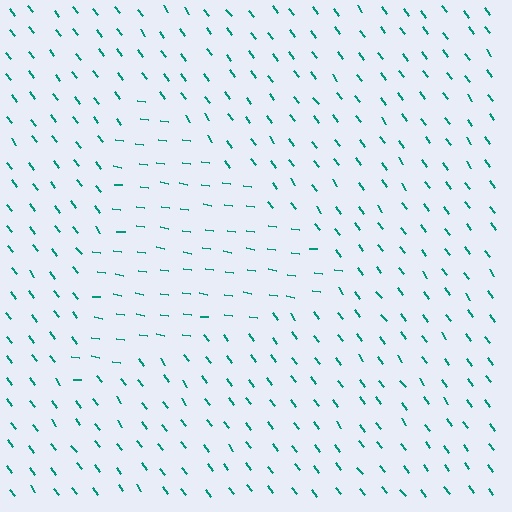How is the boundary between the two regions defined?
The boundary is defined purely by a change in line orientation (approximately 45 degrees difference). All lines are the same color and thickness.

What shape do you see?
I see a triangle.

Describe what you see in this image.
The image is filled with small teal line segments. A triangle region in the image has lines oriented differently from the surrounding lines, creating a visible texture boundary.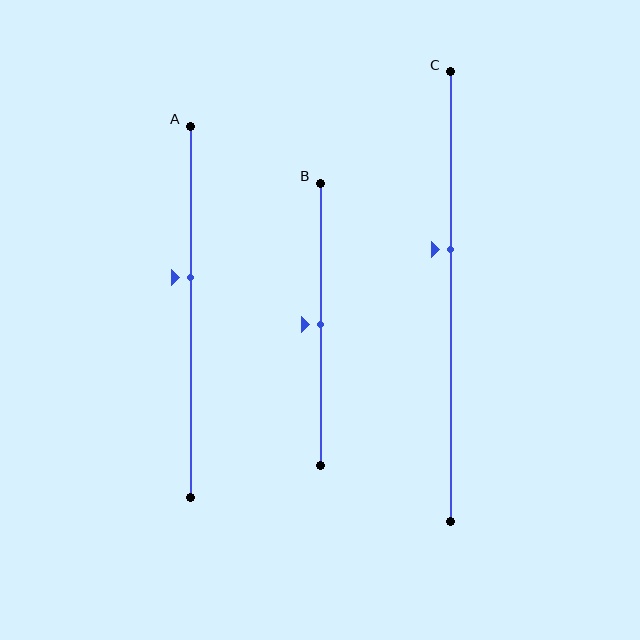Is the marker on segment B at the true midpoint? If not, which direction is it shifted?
Yes, the marker on segment B is at the true midpoint.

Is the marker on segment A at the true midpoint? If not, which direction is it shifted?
No, the marker on segment A is shifted upward by about 9% of the segment length.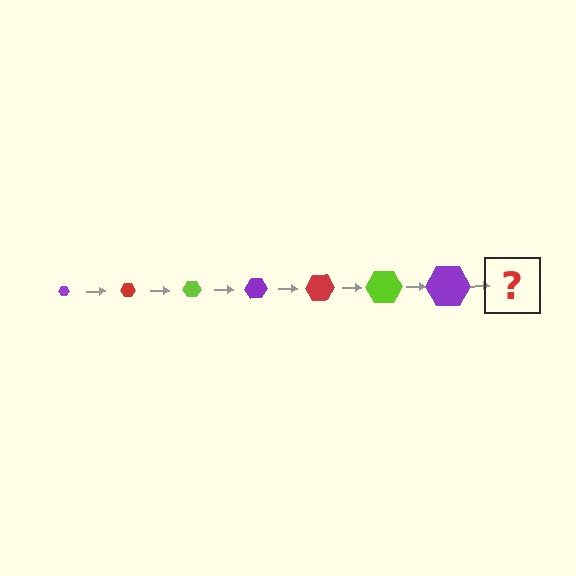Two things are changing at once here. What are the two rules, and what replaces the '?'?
The two rules are that the hexagon grows larger each step and the color cycles through purple, red, and lime. The '?' should be a red hexagon, larger than the previous one.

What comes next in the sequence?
The next element should be a red hexagon, larger than the previous one.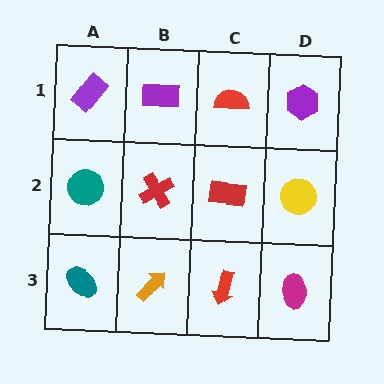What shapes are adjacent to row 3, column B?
A red cross (row 2, column B), a teal ellipse (row 3, column A), a red arrow (row 3, column C).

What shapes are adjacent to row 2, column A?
A purple rectangle (row 1, column A), a teal ellipse (row 3, column A), a red cross (row 2, column B).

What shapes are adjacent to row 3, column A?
A teal circle (row 2, column A), an orange arrow (row 3, column B).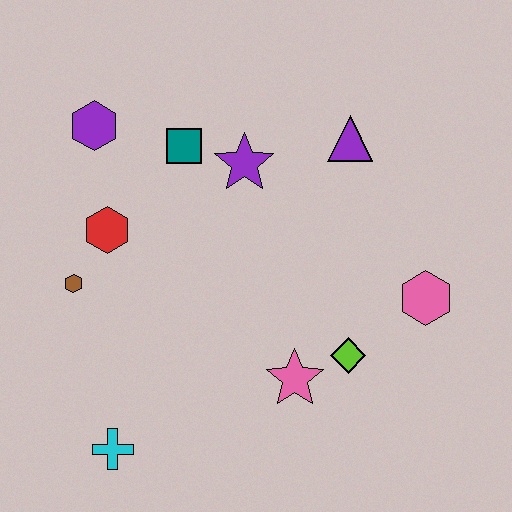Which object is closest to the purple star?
The teal square is closest to the purple star.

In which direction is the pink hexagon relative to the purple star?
The pink hexagon is to the right of the purple star.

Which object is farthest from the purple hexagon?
The pink hexagon is farthest from the purple hexagon.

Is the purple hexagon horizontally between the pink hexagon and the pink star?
No